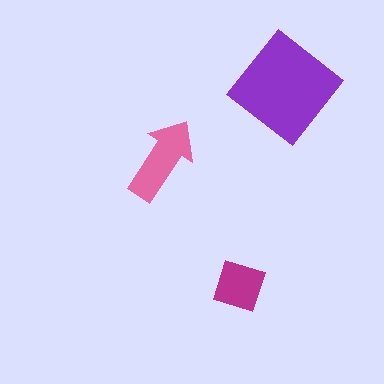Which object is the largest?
The purple diamond.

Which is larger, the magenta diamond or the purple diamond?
The purple diamond.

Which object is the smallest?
The magenta diamond.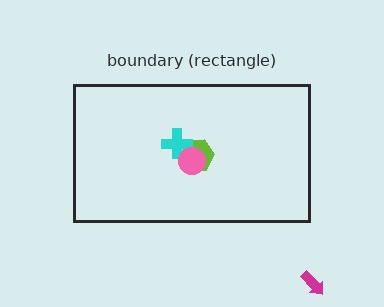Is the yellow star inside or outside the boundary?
Inside.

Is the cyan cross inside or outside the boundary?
Inside.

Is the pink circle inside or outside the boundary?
Inside.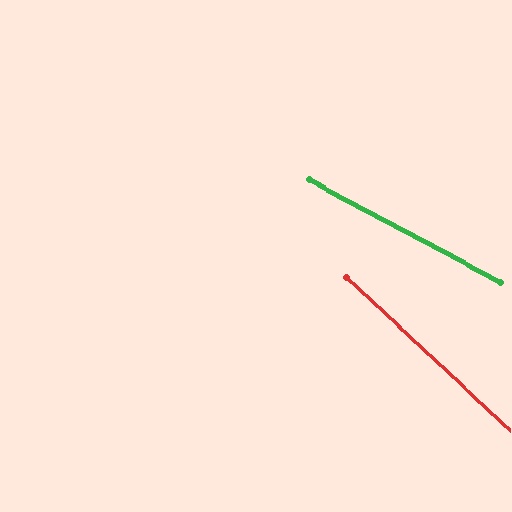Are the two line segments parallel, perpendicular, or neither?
Neither parallel nor perpendicular — they differ by about 15°.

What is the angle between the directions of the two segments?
Approximately 15 degrees.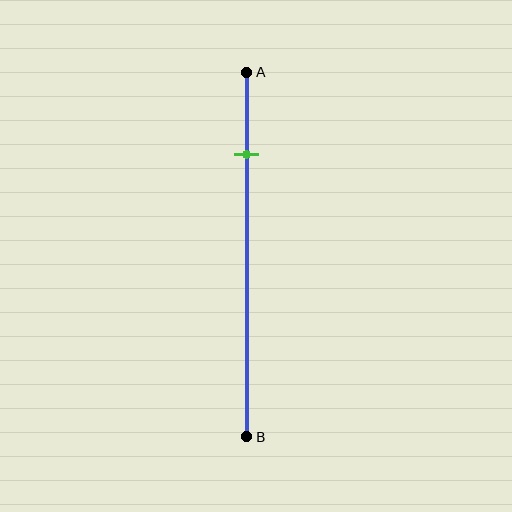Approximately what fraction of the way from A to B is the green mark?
The green mark is approximately 25% of the way from A to B.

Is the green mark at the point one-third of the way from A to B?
No, the mark is at about 25% from A, not at the 33% one-third point.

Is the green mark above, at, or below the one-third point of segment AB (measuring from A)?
The green mark is above the one-third point of segment AB.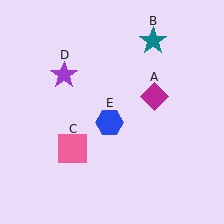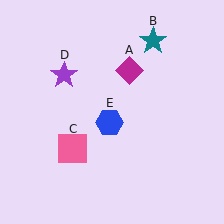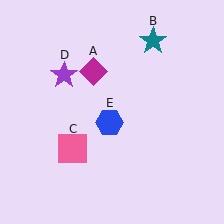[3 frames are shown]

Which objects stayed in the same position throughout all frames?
Teal star (object B) and pink square (object C) and purple star (object D) and blue hexagon (object E) remained stationary.